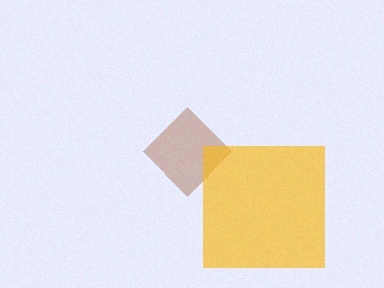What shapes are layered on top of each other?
The layered shapes are: a brown diamond, a yellow square.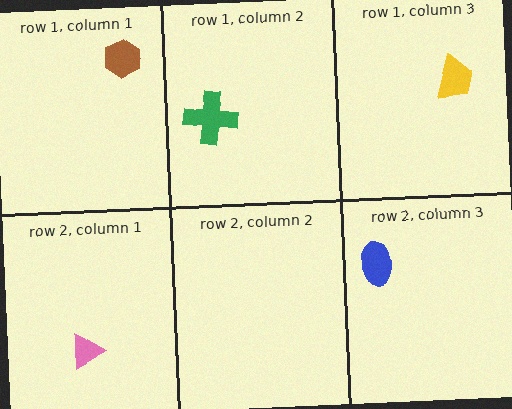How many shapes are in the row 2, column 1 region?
1.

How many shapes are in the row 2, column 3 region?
1.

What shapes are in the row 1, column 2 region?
The green cross.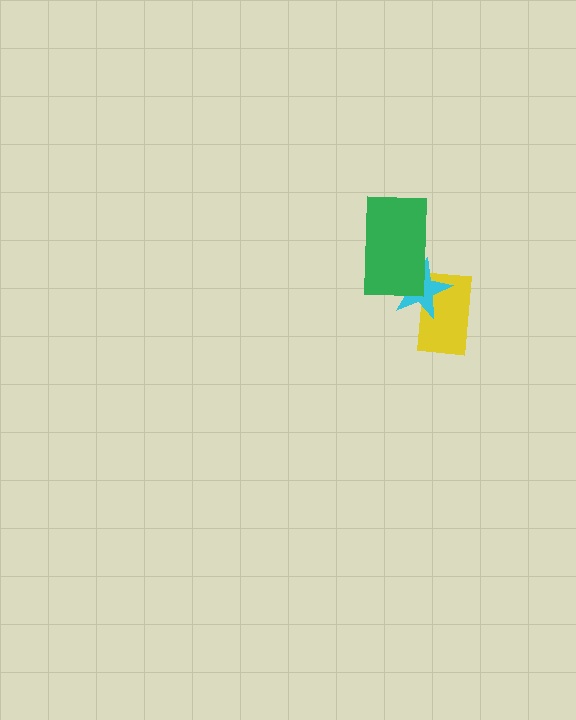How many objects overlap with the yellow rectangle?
1 object overlaps with the yellow rectangle.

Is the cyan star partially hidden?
Yes, it is partially covered by another shape.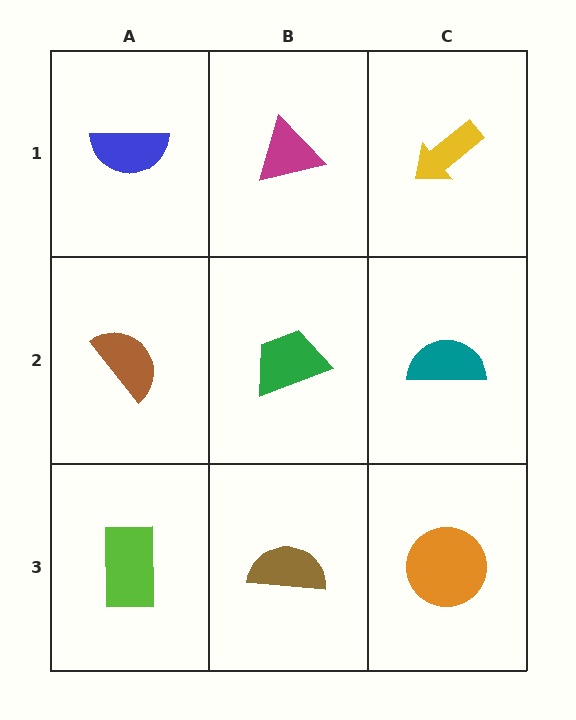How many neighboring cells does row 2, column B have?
4.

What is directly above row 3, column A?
A brown semicircle.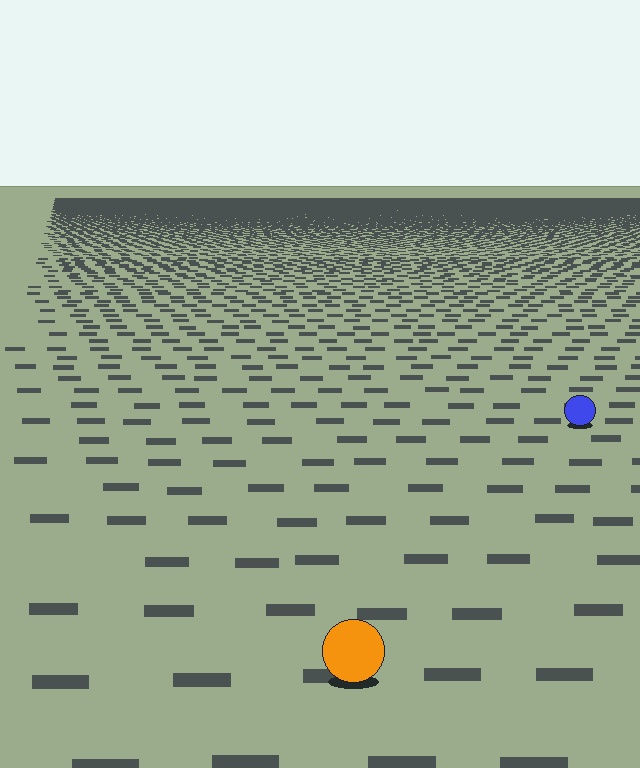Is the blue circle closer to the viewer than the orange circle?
No. The orange circle is closer — you can tell from the texture gradient: the ground texture is coarser near it.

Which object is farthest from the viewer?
The blue circle is farthest from the viewer. It appears smaller and the ground texture around it is denser.